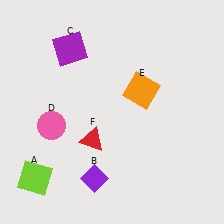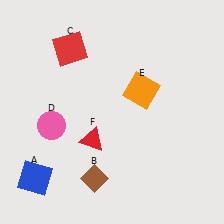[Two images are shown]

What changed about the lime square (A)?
In Image 1, A is lime. In Image 2, it changed to blue.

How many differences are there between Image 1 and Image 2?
There are 3 differences between the two images.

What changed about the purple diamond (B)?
In Image 1, B is purple. In Image 2, it changed to brown.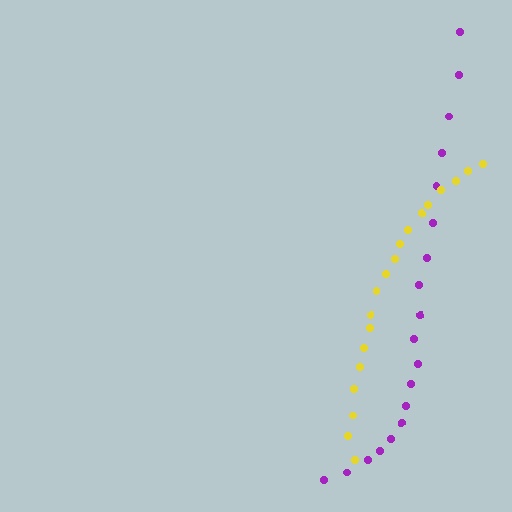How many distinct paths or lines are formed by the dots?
There are 2 distinct paths.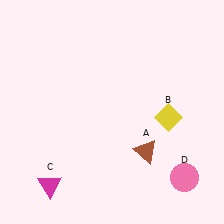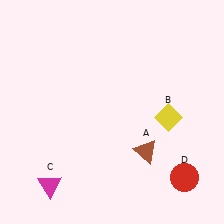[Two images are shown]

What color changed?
The circle (D) changed from pink in Image 1 to red in Image 2.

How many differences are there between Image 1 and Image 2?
There is 1 difference between the two images.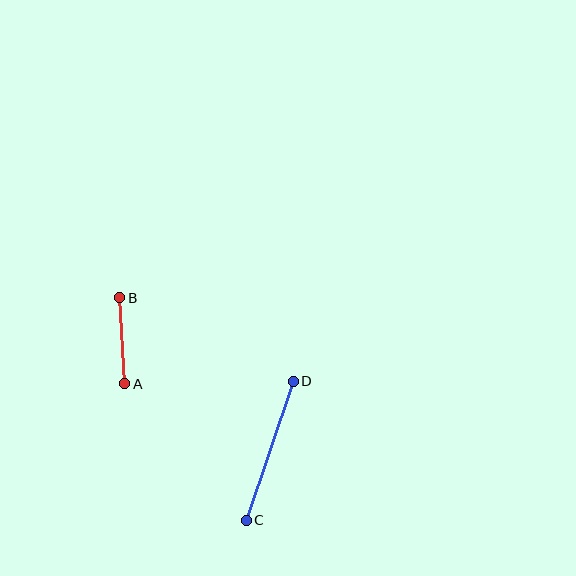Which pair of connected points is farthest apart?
Points C and D are farthest apart.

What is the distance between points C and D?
The distance is approximately 147 pixels.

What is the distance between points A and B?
The distance is approximately 86 pixels.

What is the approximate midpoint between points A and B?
The midpoint is at approximately (122, 341) pixels.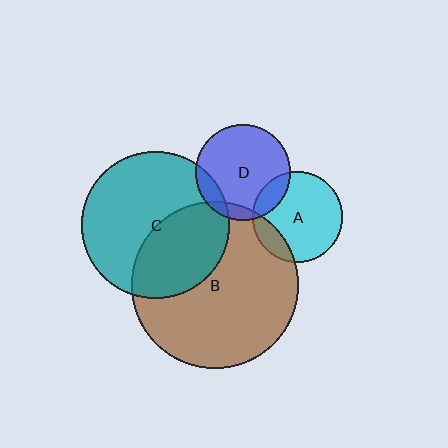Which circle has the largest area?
Circle B (brown).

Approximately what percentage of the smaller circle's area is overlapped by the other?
Approximately 10%.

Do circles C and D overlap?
Yes.